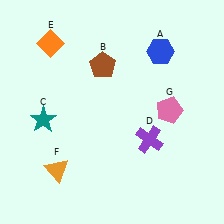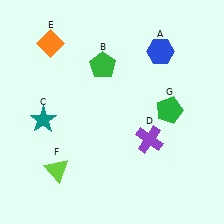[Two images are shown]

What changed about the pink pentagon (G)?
In Image 1, G is pink. In Image 2, it changed to green.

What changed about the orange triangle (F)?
In Image 1, F is orange. In Image 2, it changed to lime.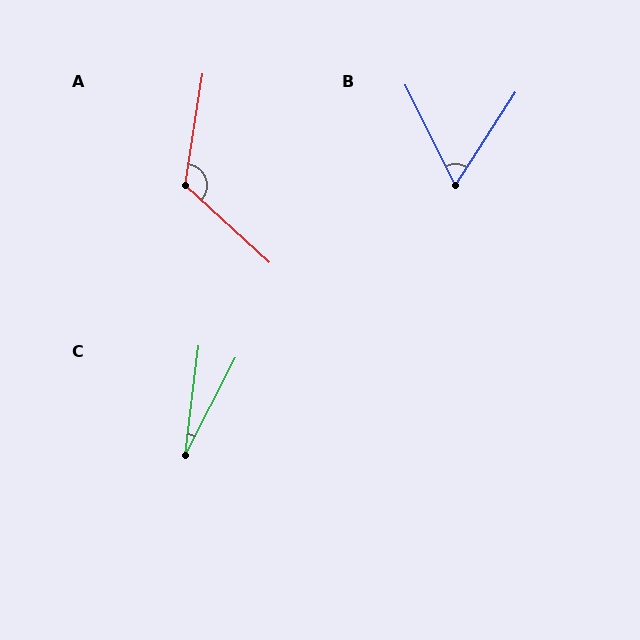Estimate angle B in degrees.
Approximately 59 degrees.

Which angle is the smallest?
C, at approximately 21 degrees.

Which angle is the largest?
A, at approximately 124 degrees.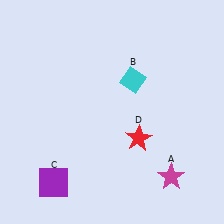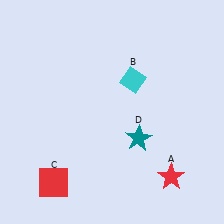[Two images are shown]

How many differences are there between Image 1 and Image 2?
There are 3 differences between the two images.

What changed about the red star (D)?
In Image 1, D is red. In Image 2, it changed to teal.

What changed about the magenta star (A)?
In Image 1, A is magenta. In Image 2, it changed to red.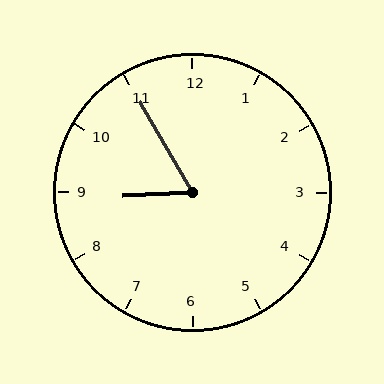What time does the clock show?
8:55.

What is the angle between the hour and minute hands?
Approximately 62 degrees.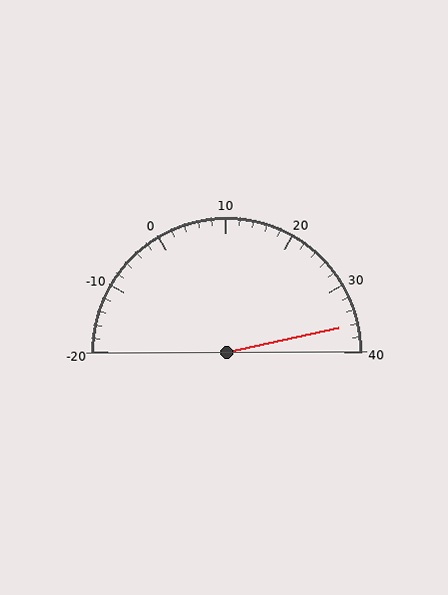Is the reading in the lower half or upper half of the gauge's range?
The reading is in the upper half of the range (-20 to 40).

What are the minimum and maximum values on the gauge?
The gauge ranges from -20 to 40.